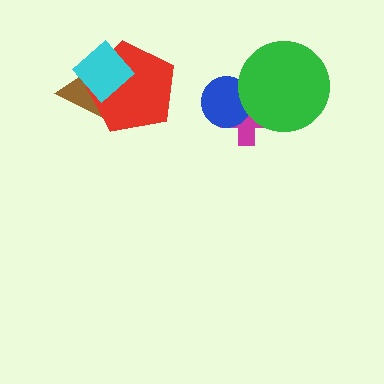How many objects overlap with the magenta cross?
2 objects overlap with the magenta cross.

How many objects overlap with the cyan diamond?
2 objects overlap with the cyan diamond.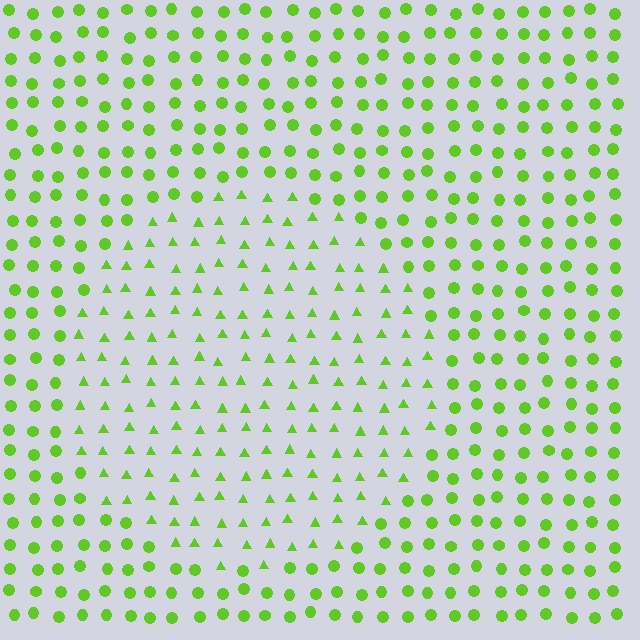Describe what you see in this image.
The image is filled with small lime elements arranged in a uniform grid. A circle-shaped region contains triangles, while the surrounding area contains circles. The boundary is defined purely by the change in element shape.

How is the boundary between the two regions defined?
The boundary is defined by a change in element shape: triangles inside vs. circles outside. All elements share the same color and spacing.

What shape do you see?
I see a circle.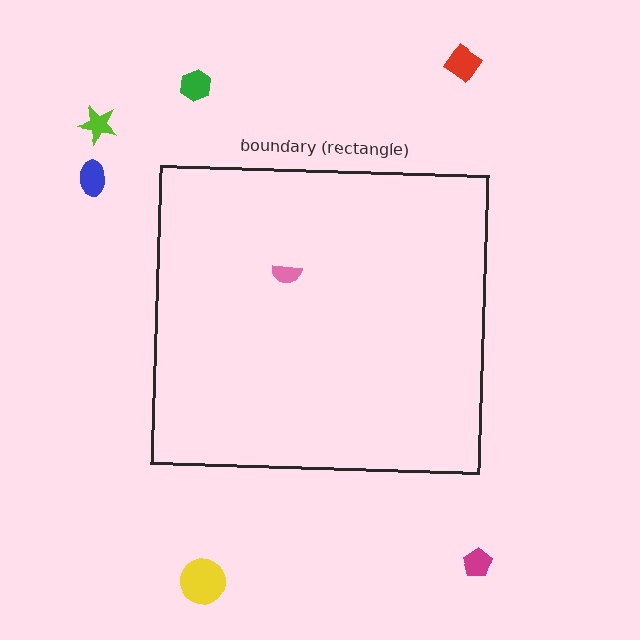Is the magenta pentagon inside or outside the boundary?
Outside.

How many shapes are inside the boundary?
1 inside, 6 outside.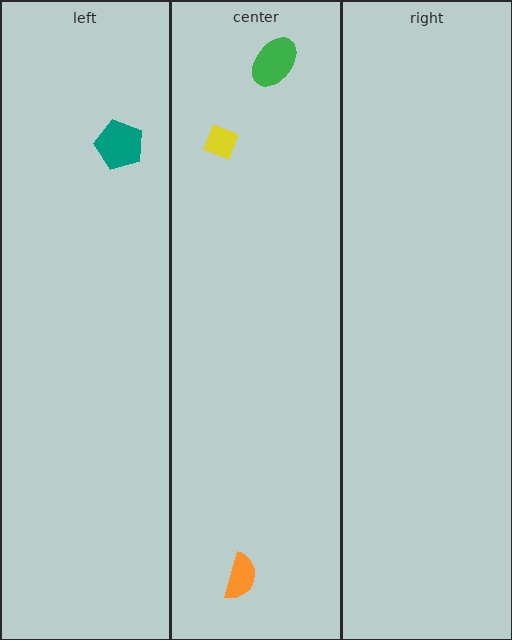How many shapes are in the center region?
3.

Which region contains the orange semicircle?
The center region.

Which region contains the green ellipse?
The center region.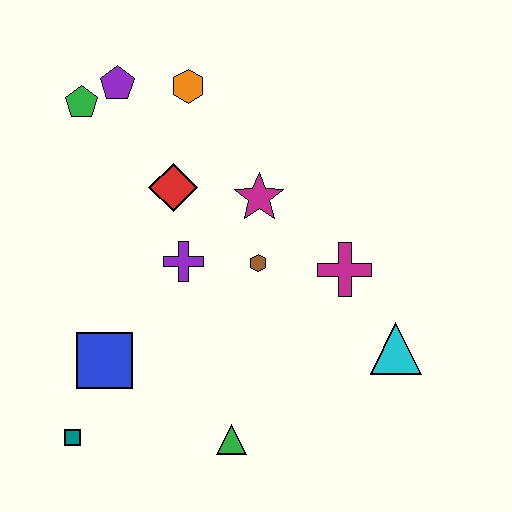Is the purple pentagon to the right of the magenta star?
No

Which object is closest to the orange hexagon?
The purple pentagon is closest to the orange hexagon.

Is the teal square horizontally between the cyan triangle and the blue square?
No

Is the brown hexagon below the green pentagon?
Yes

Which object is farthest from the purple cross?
The cyan triangle is farthest from the purple cross.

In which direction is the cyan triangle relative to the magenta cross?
The cyan triangle is below the magenta cross.